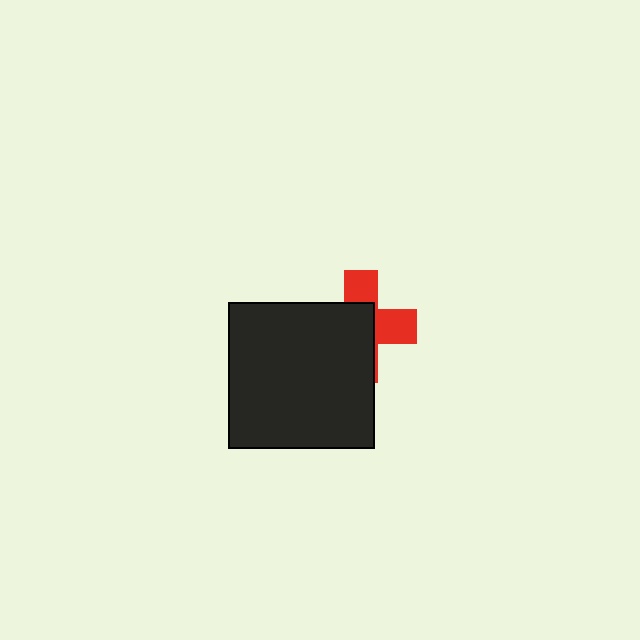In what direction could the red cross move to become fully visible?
The red cross could move toward the upper-right. That would shift it out from behind the black square entirely.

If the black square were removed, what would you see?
You would see the complete red cross.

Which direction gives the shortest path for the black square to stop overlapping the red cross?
Moving toward the lower-left gives the shortest separation.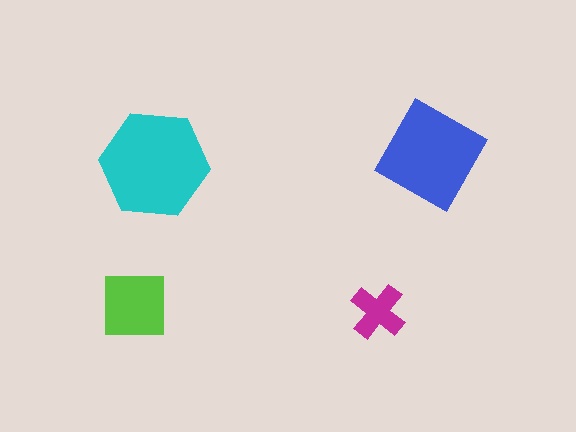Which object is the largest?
The cyan hexagon.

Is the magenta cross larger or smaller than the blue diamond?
Smaller.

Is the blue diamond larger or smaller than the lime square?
Larger.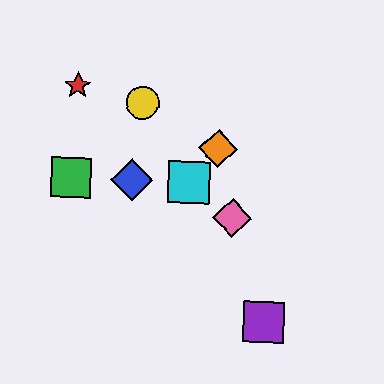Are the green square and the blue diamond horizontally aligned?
Yes, both are at y≈177.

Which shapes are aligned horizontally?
The blue diamond, the green square, the cyan square are aligned horizontally.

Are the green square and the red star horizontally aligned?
No, the green square is at y≈177 and the red star is at y≈86.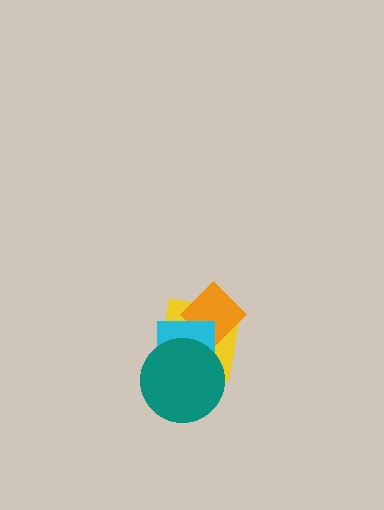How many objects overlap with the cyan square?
3 objects overlap with the cyan square.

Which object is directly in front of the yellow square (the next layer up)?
The orange diamond is directly in front of the yellow square.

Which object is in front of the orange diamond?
The cyan square is in front of the orange diamond.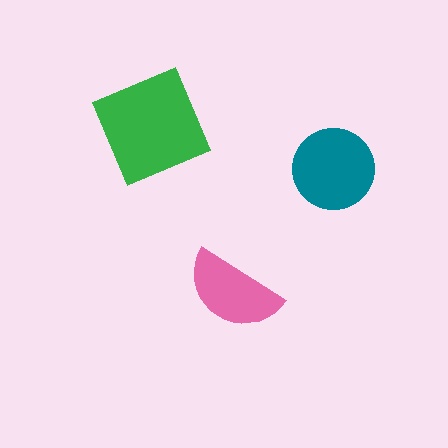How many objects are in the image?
There are 3 objects in the image.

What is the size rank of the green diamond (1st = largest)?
1st.